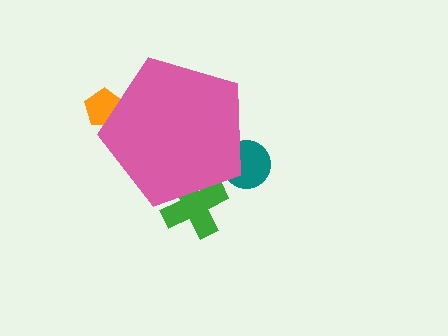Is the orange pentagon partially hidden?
Yes, the orange pentagon is partially hidden behind the pink pentagon.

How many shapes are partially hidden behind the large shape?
3 shapes are partially hidden.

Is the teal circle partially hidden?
Yes, the teal circle is partially hidden behind the pink pentagon.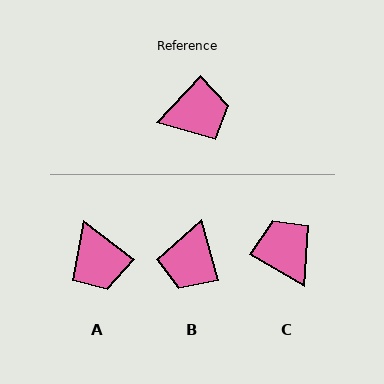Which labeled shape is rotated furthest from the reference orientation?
B, about 121 degrees away.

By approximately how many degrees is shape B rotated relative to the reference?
Approximately 121 degrees clockwise.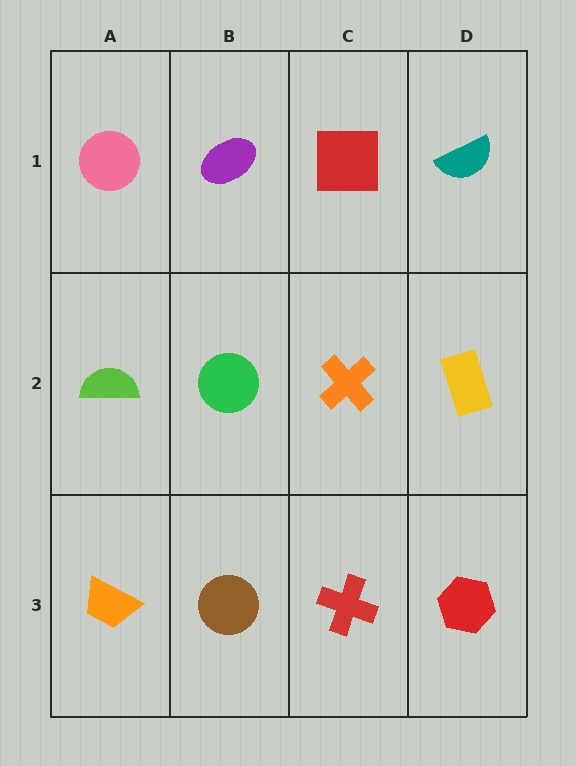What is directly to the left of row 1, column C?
A purple ellipse.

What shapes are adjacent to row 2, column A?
A pink circle (row 1, column A), an orange trapezoid (row 3, column A), a green circle (row 2, column B).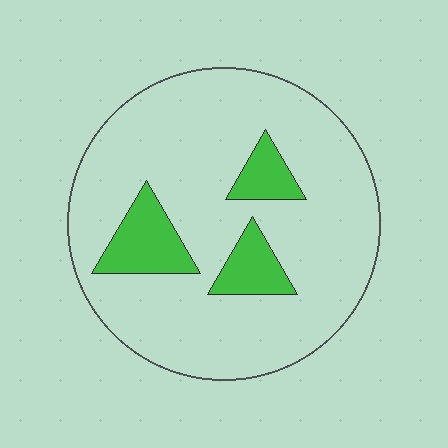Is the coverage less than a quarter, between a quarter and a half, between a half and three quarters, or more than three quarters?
Less than a quarter.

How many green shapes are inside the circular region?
3.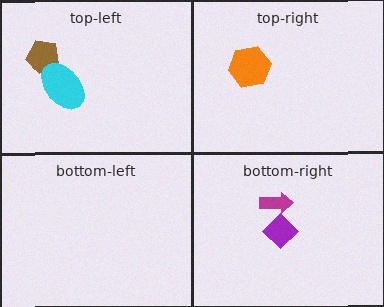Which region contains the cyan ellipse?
The top-left region.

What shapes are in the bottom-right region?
The magenta arrow, the purple diamond.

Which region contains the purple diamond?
The bottom-right region.